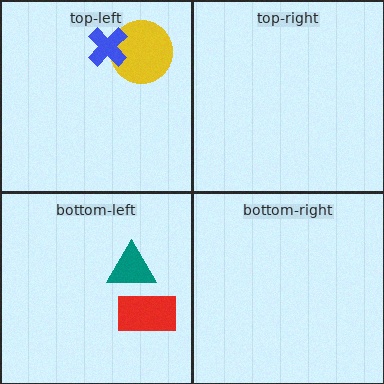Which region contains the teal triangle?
The bottom-left region.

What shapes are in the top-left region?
The yellow circle, the blue cross.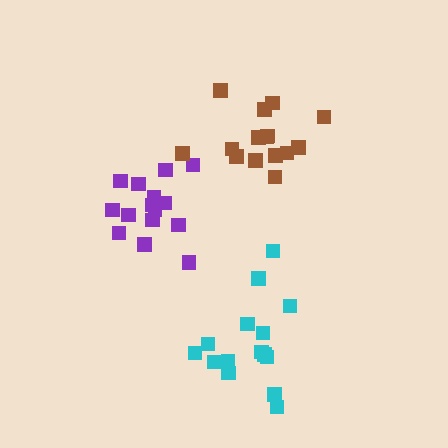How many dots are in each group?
Group 1: 15 dots, Group 2: 15 dots, Group 3: 15 dots (45 total).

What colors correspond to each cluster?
The clusters are colored: cyan, purple, brown.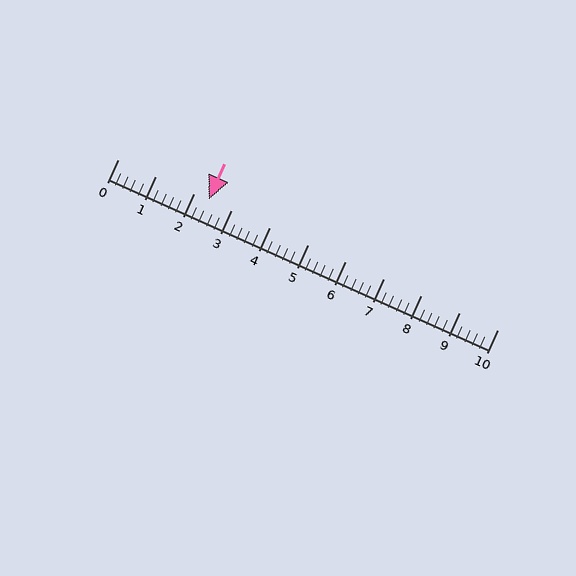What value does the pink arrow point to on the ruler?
The pink arrow points to approximately 2.4.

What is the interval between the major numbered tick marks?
The major tick marks are spaced 1 units apart.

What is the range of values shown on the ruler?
The ruler shows values from 0 to 10.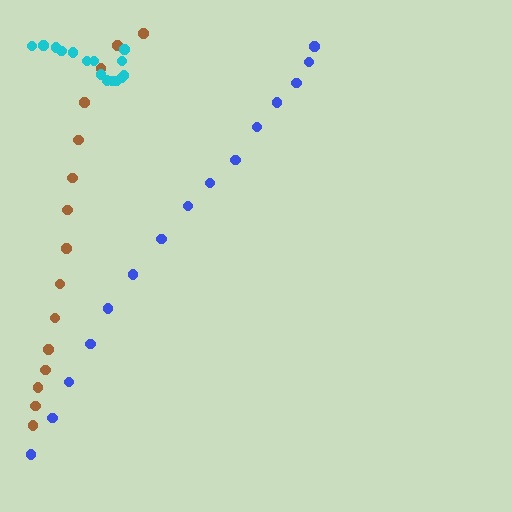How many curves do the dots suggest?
There are 3 distinct paths.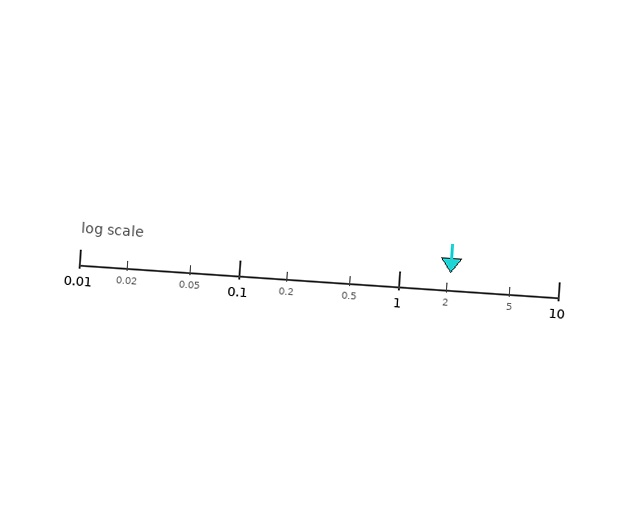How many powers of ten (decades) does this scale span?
The scale spans 3 decades, from 0.01 to 10.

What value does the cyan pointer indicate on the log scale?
The pointer indicates approximately 2.1.